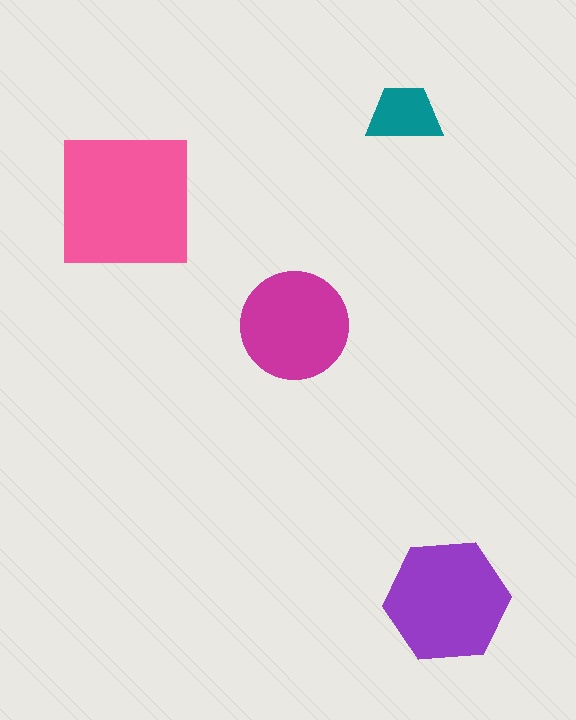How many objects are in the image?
There are 4 objects in the image.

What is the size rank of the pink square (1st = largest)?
1st.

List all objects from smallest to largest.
The teal trapezoid, the magenta circle, the purple hexagon, the pink square.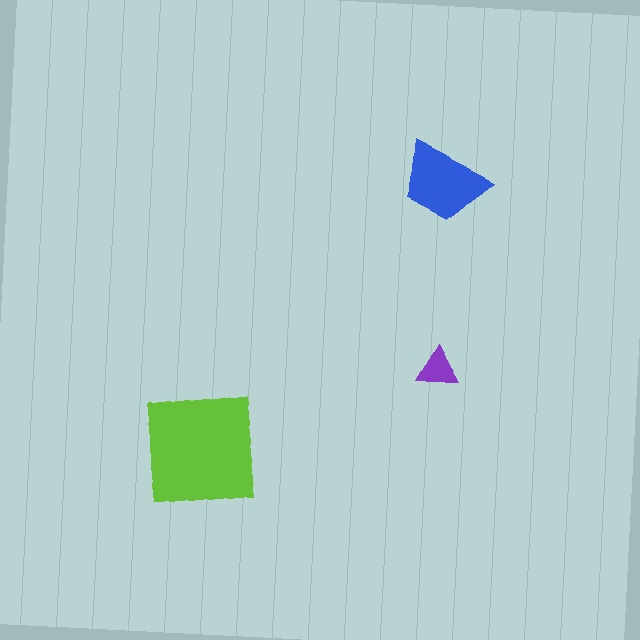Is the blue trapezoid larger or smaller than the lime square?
Smaller.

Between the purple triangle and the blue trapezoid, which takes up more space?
The blue trapezoid.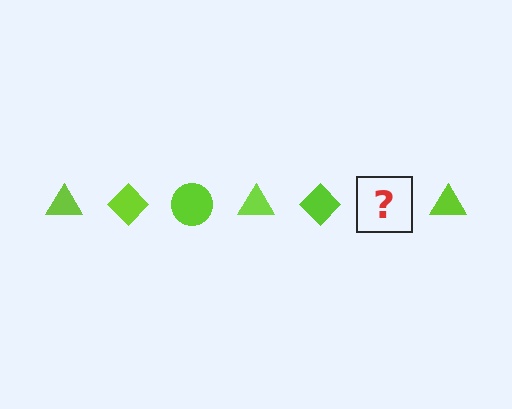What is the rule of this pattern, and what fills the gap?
The rule is that the pattern cycles through triangle, diamond, circle shapes in lime. The gap should be filled with a lime circle.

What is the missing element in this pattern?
The missing element is a lime circle.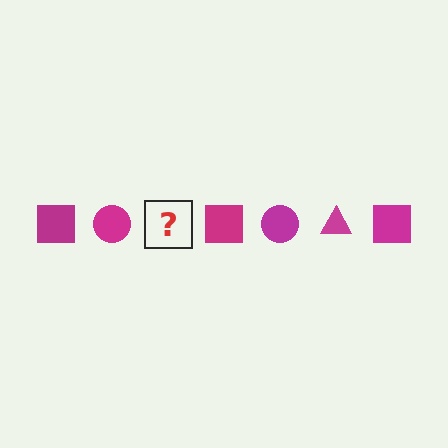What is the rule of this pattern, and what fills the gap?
The rule is that the pattern cycles through square, circle, triangle shapes in magenta. The gap should be filled with a magenta triangle.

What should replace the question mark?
The question mark should be replaced with a magenta triangle.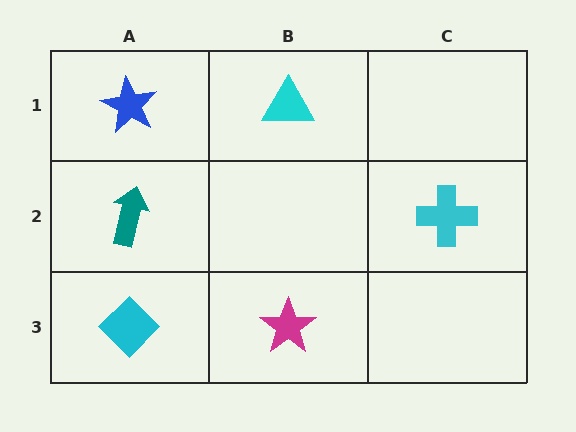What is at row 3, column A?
A cyan diamond.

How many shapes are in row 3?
2 shapes.